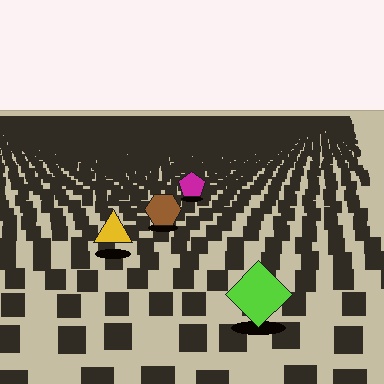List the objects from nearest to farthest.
From nearest to farthest: the lime diamond, the yellow triangle, the brown hexagon, the magenta pentagon.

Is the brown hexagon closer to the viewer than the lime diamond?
No. The lime diamond is closer — you can tell from the texture gradient: the ground texture is coarser near it.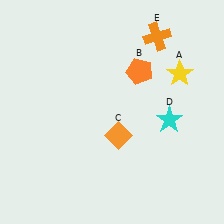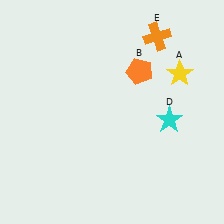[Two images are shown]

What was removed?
The orange diamond (C) was removed in Image 2.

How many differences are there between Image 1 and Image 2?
There is 1 difference between the two images.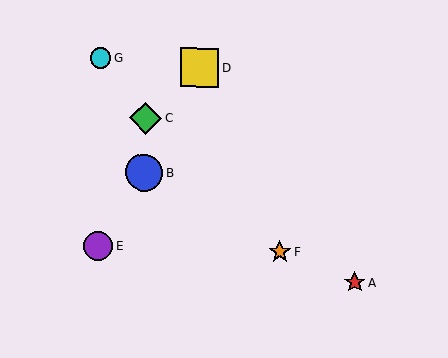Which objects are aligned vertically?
Objects B, C are aligned vertically.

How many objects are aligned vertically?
2 objects (B, C) are aligned vertically.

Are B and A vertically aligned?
No, B is at x≈144 and A is at x≈355.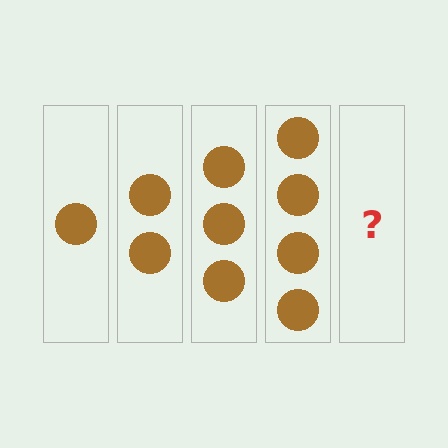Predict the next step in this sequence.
The next step is 5 circles.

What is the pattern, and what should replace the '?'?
The pattern is that each step adds one more circle. The '?' should be 5 circles.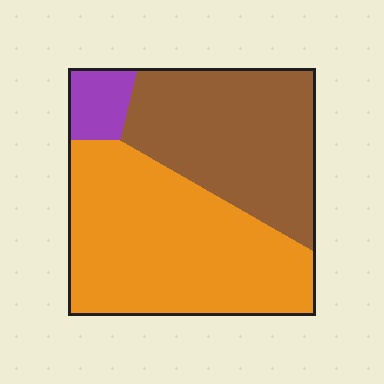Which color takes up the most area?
Orange, at roughly 55%.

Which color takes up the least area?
Purple, at roughly 5%.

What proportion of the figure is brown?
Brown covers roughly 40% of the figure.